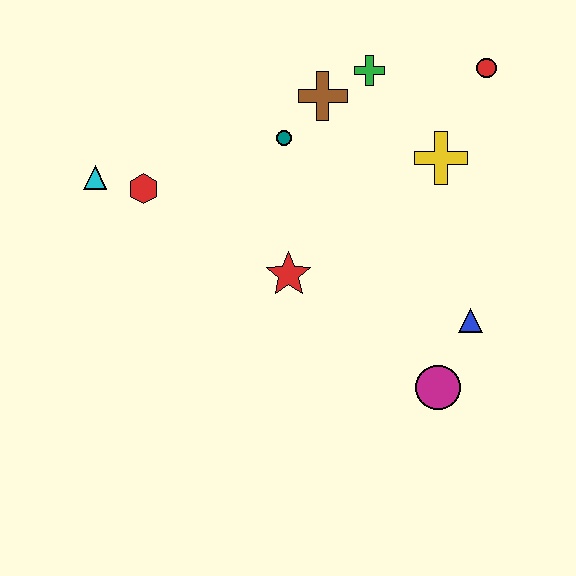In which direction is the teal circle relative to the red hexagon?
The teal circle is to the right of the red hexagon.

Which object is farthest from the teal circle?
The magenta circle is farthest from the teal circle.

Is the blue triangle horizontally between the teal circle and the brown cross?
No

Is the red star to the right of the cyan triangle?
Yes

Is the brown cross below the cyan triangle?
No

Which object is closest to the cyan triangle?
The red hexagon is closest to the cyan triangle.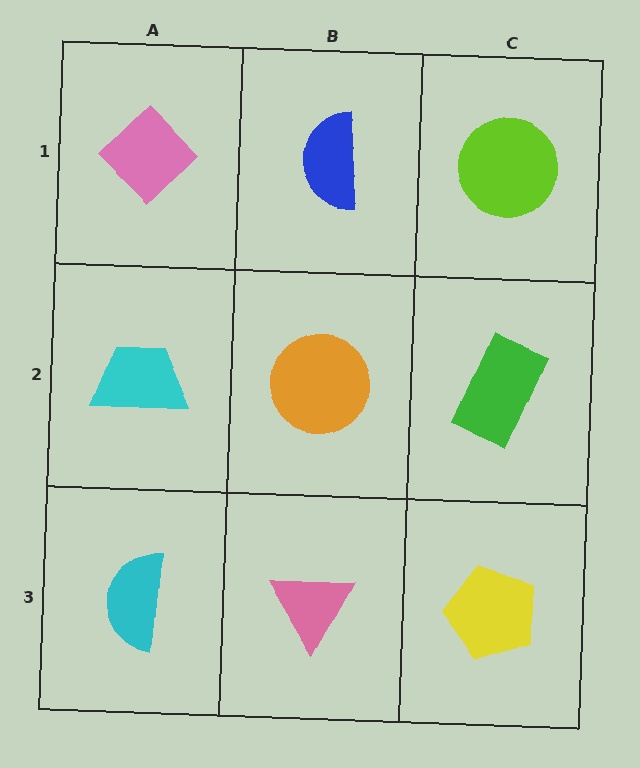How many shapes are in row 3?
3 shapes.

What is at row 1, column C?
A lime circle.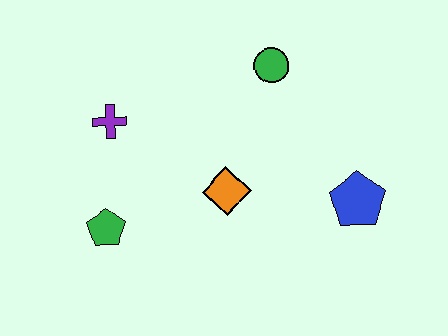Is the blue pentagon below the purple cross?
Yes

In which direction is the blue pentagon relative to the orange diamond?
The blue pentagon is to the right of the orange diamond.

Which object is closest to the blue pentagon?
The orange diamond is closest to the blue pentagon.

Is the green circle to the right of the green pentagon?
Yes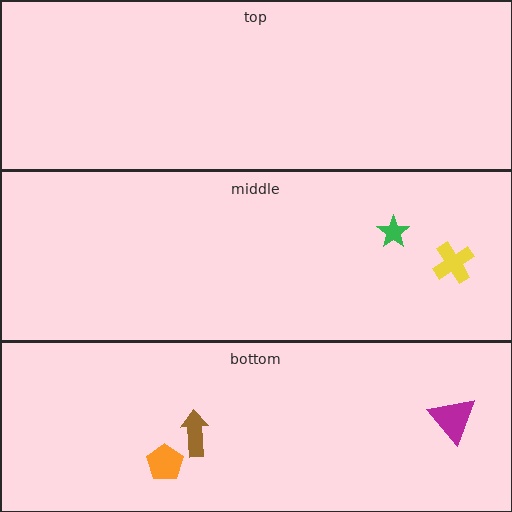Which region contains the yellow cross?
The middle region.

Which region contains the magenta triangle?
The bottom region.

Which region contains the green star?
The middle region.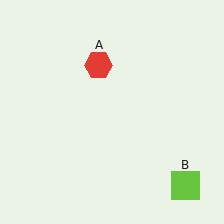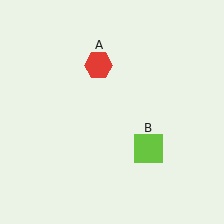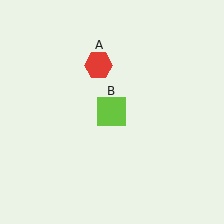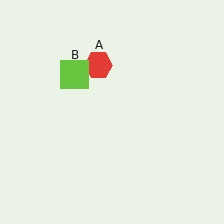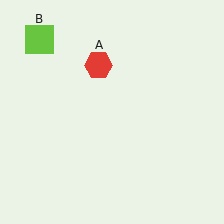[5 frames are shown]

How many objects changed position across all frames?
1 object changed position: lime square (object B).